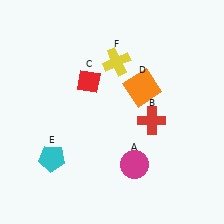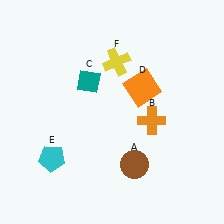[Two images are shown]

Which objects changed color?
A changed from magenta to brown. B changed from red to orange. C changed from red to teal.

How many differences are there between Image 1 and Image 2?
There are 3 differences between the two images.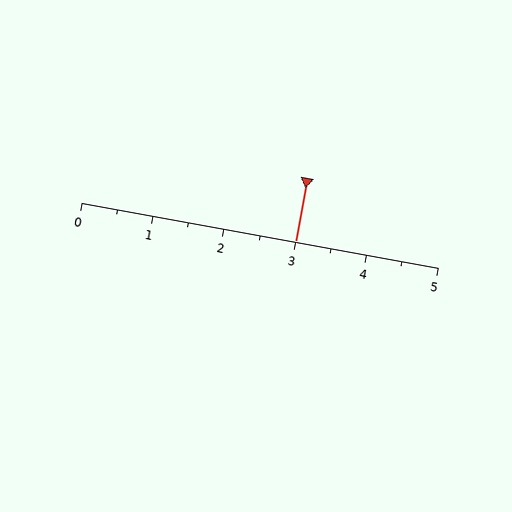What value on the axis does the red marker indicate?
The marker indicates approximately 3.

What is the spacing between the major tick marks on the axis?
The major ticks are spaced 1 apart.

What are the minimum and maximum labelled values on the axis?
The axis runs from 0 to 5.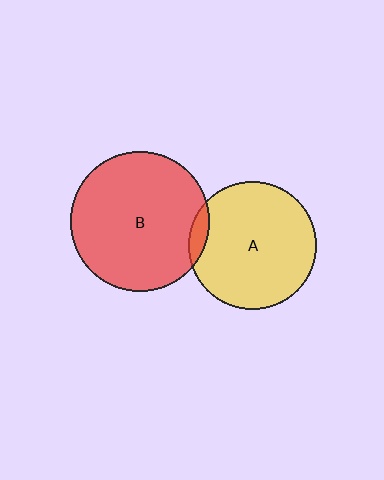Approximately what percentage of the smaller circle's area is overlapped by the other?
Approximately 5%.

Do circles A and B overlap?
Yes.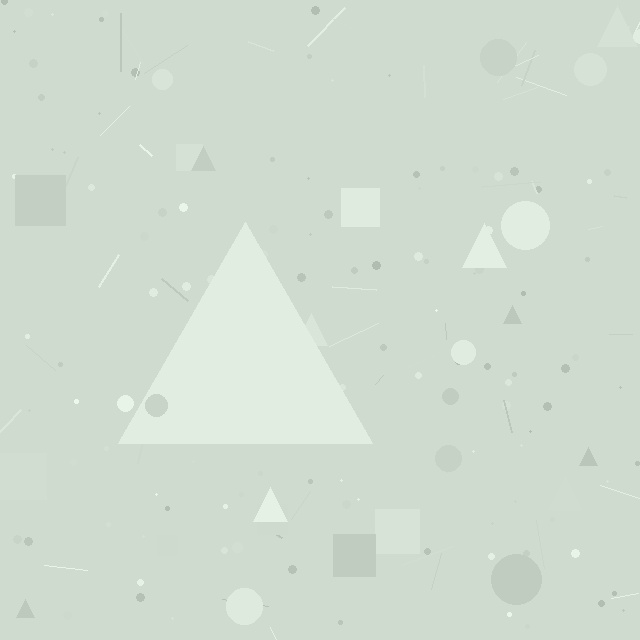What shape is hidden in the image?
A triangle is hidden in the image.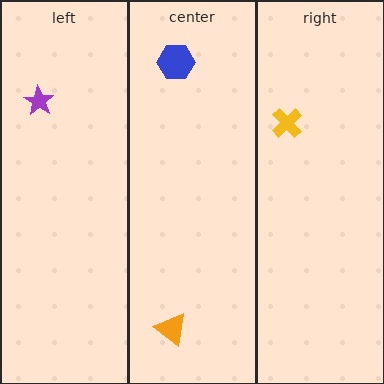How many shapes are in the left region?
1.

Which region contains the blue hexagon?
The center region.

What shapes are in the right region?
The yellow cross.